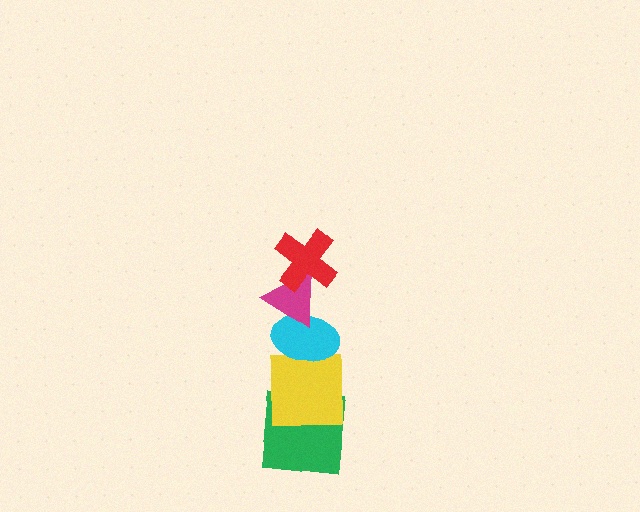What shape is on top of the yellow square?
The cyan ellipse is on top of the yellow square.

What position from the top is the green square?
The green square is 5th from the top.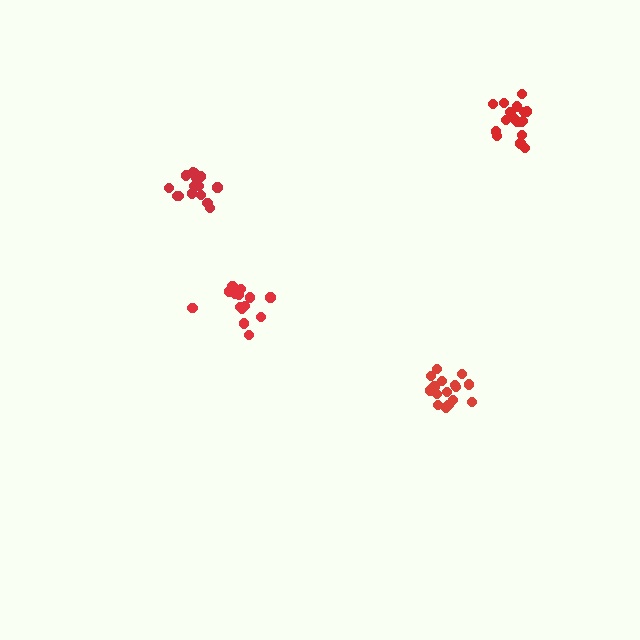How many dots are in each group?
Group 1: 17 dots, Group 2: 14 dots, Group 3: 15 dots, Group 4: 18 dots (64 total).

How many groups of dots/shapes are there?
There are 4 groups.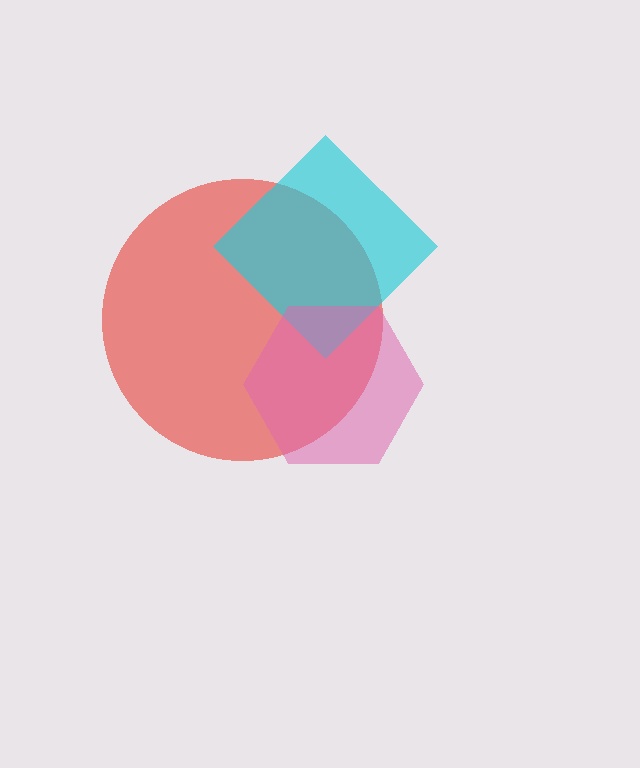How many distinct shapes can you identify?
There are 3 distinct shapes: a red circle, a cyan diamond, a pink hexagon.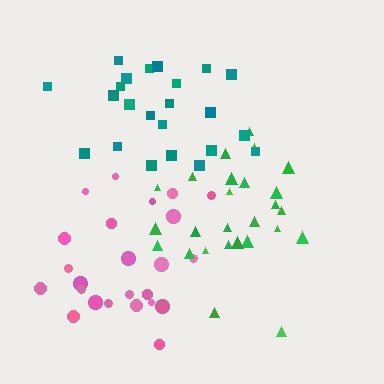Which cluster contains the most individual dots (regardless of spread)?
Green (26).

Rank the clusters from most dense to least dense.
pink, green, teal.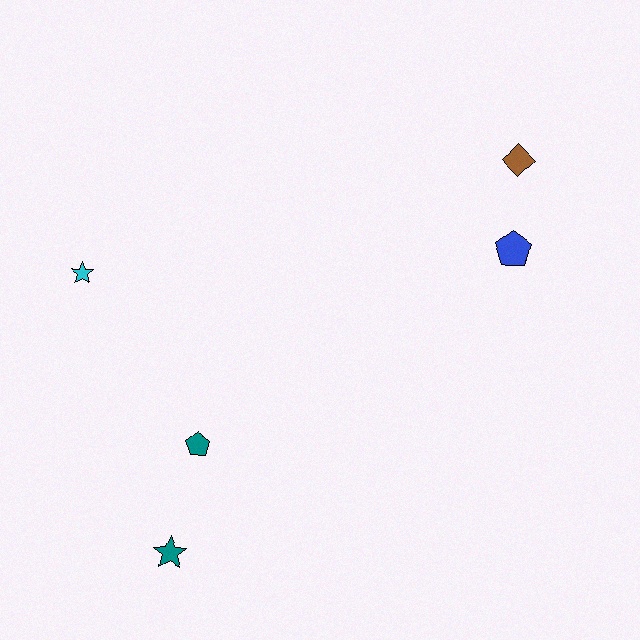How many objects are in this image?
There are 5 objects.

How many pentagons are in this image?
There are 2 pentagons.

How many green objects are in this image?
There are no green objects.